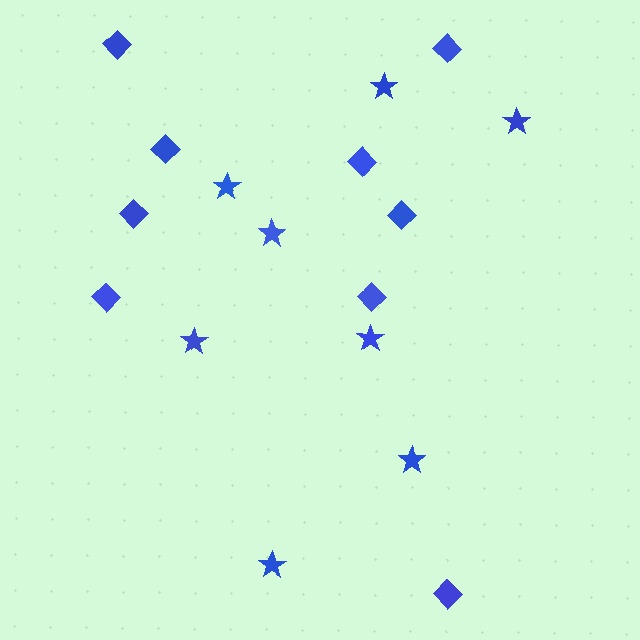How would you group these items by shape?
There are 2 groups: one group of stars (8) and one group of diamonds (9).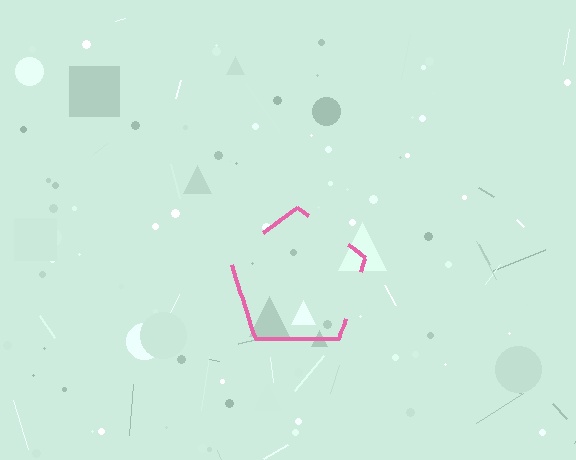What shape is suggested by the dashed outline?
The dashed outline suggests a pentagon.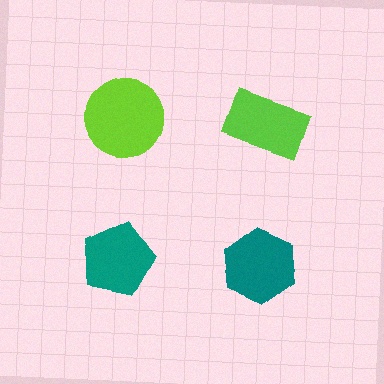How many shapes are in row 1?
2 shapes.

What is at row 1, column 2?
A lime rectangle.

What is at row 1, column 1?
A lime circle.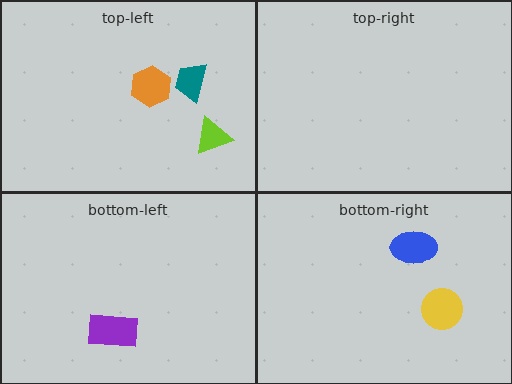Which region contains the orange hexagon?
The top-left region.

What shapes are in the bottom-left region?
The purple rectangle.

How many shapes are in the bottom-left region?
1.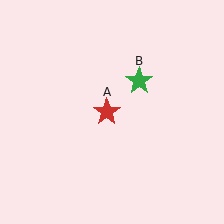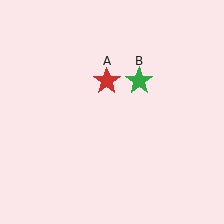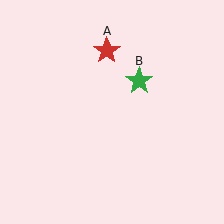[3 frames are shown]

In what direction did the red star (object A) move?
The red star (object A) moved up.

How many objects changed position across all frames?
1 object changed position: red star (object A).